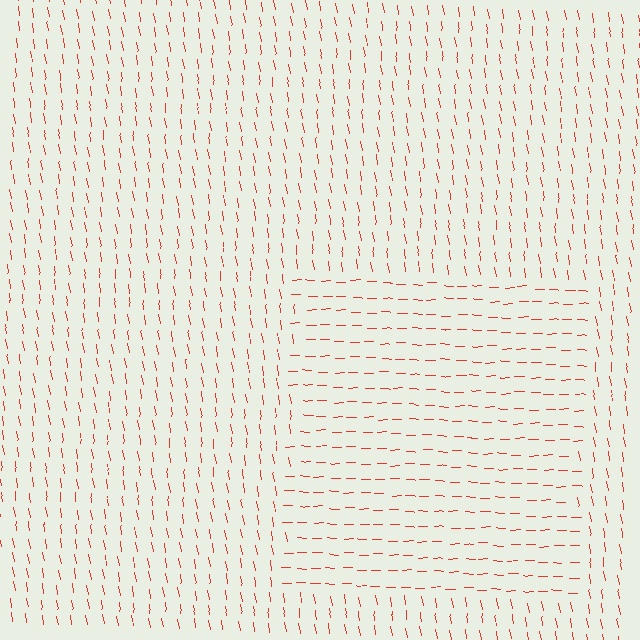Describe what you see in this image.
The image is filled with small red line segments. A rectangle region in the image has lines oriented differently from the surrounding lines, creating a visible texture boundary.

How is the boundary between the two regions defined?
The boundary is defined purely by a change in line orientation (approximately 82 degrees difference). All lines are the same color and thickness.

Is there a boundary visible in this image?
Yes, there is a texture boundary formed by a change in line orientation.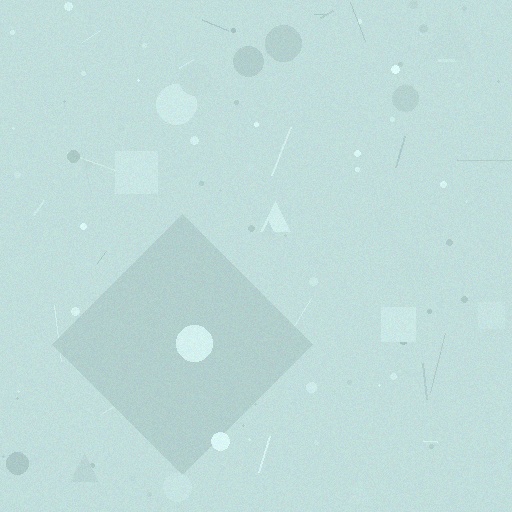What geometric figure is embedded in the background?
A diamond is embedded in the background.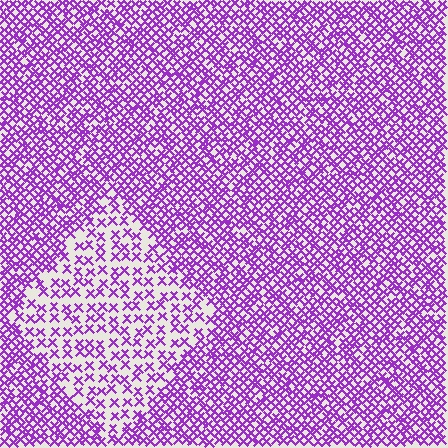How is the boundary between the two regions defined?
The boundary is defined by a change in element density (approximately 2.1x ratio). All elements are the same color, size, and shape.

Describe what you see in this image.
The image contains small purple elements arranged at two different densities. A diamond-shaped region is visible where the elements are less densely packed than the surrounding area.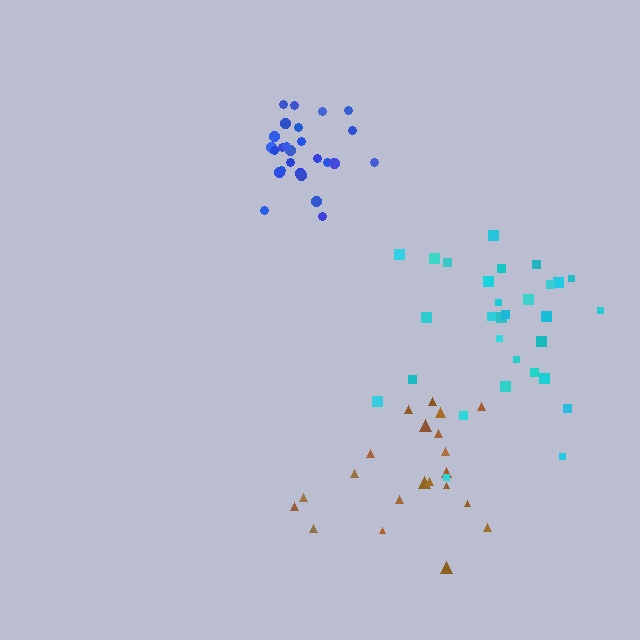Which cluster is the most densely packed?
Blue.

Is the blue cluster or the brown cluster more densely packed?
Blue.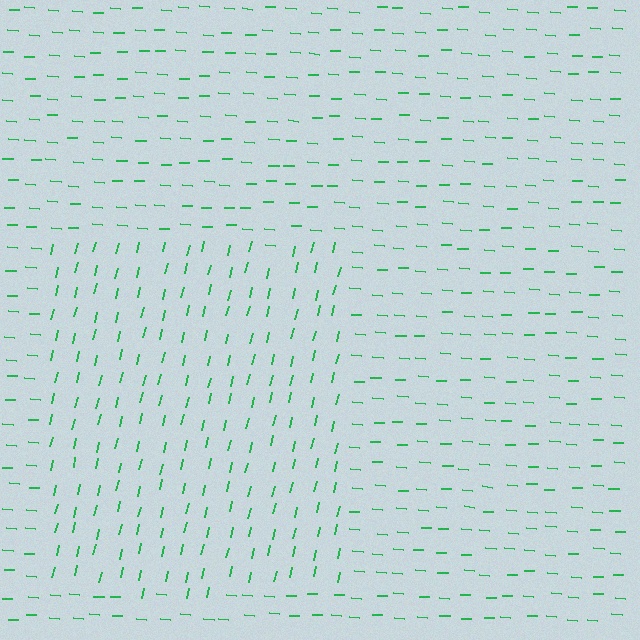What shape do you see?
I see a rectangle.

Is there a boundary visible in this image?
Yes, there is a texture boundary formed by a change in line orientation.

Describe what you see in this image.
The image is filled with small green line segments. A rectangle region in the image has lines oriented differently from the surrounding lines, creating a visible texture boundary.